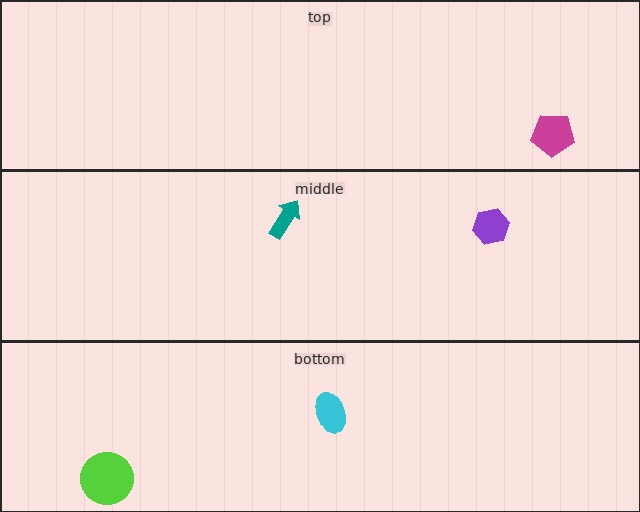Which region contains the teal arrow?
The middle region.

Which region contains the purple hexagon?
The middle region.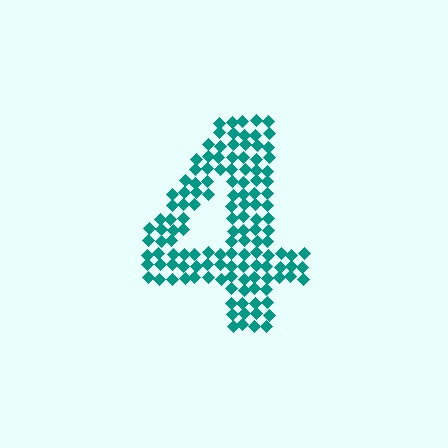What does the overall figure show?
The overall figure shows the digit 4.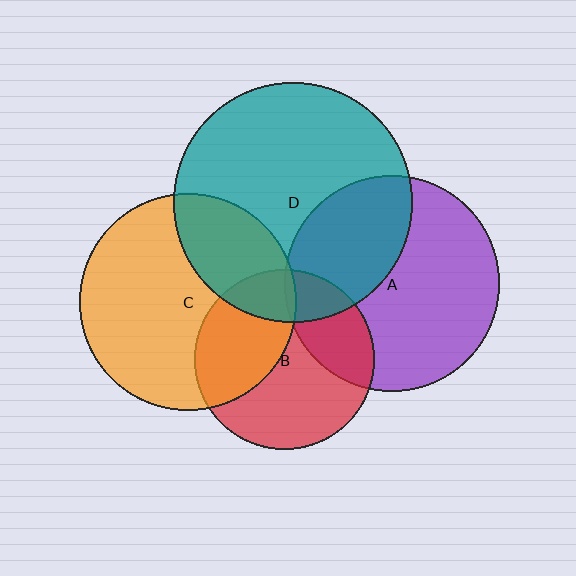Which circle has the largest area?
Circle D (teal).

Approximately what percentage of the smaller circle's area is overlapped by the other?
Approximately 5%.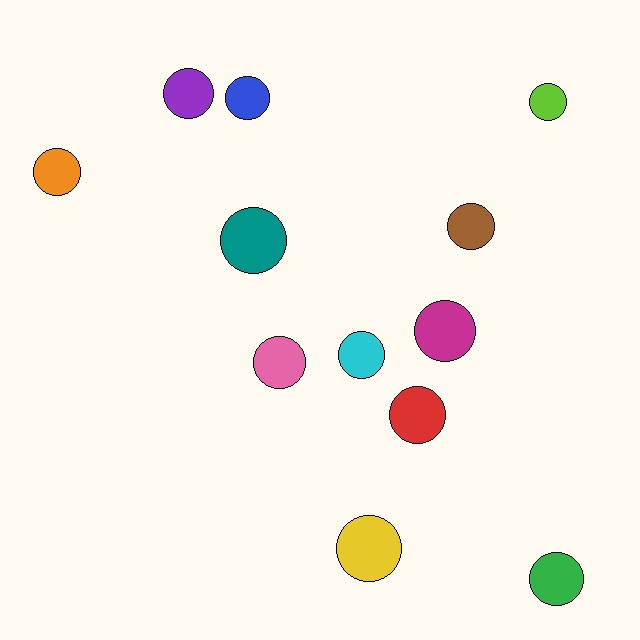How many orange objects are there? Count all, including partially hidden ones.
There is 1 orange object.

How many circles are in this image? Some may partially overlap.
There are 12 circles.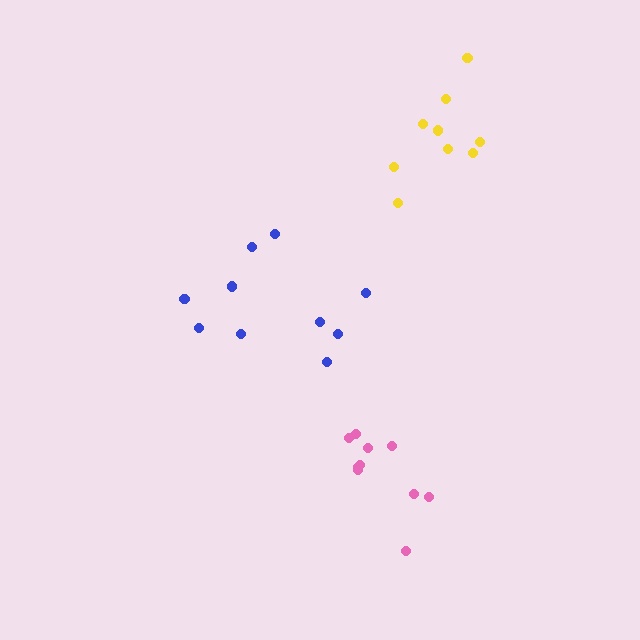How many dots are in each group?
Group 1: 10 dots, Group 2: 9 dots, Group 3: 10 dots (29 total).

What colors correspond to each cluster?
The clusters are colored: blue, yellow, pink.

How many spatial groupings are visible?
There are 3 spatial groupings.